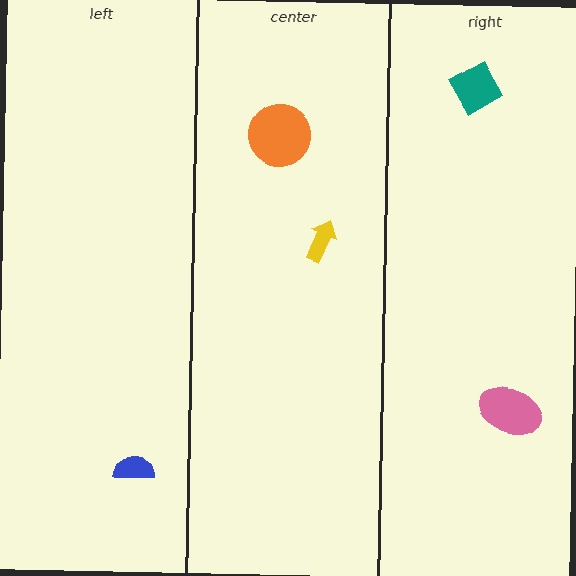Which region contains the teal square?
The right region.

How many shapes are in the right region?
2.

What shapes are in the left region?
The blue semicircle.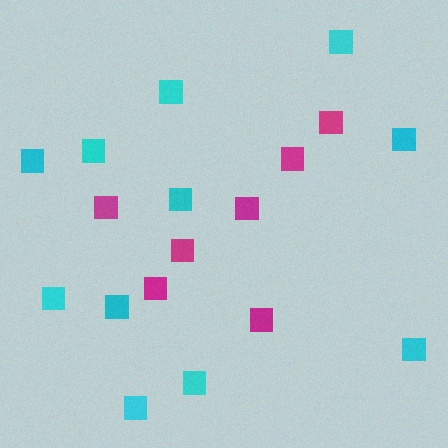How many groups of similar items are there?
There are 2 groups: one group of cyan squares (11) and one group of magenta squares (7).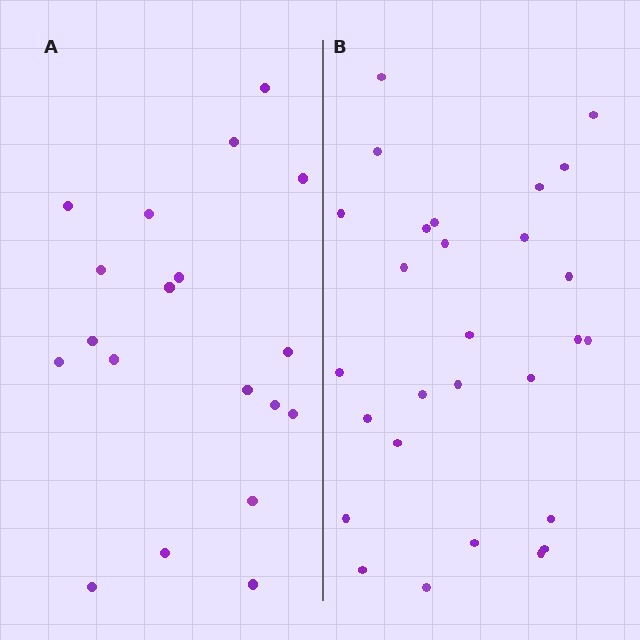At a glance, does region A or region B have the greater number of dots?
Region B (the right region) has more dots.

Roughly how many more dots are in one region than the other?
Region B has roughly 8 or so more dots than region A.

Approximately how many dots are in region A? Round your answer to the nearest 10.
About 20 dots. (The exact count is 19, which rounds to 20.)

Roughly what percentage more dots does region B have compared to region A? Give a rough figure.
About 45% more.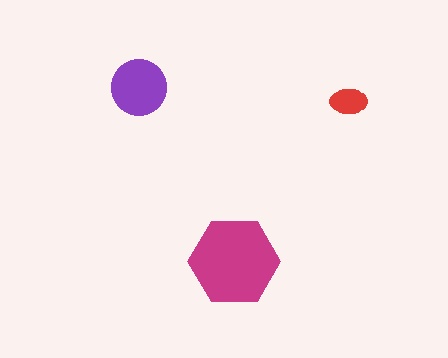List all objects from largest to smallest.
The magenta hexagon, the purple circle, the red ellipse.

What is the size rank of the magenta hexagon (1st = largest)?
1st.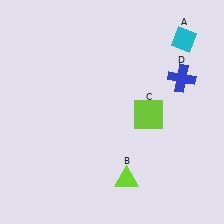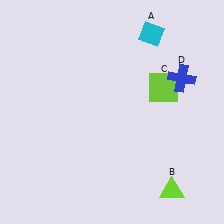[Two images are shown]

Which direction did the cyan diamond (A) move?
The cyan diamond (A) moved left.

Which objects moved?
The objects that moved are: the cyan diamond (A), the lime triangle (B), the lime square (C).